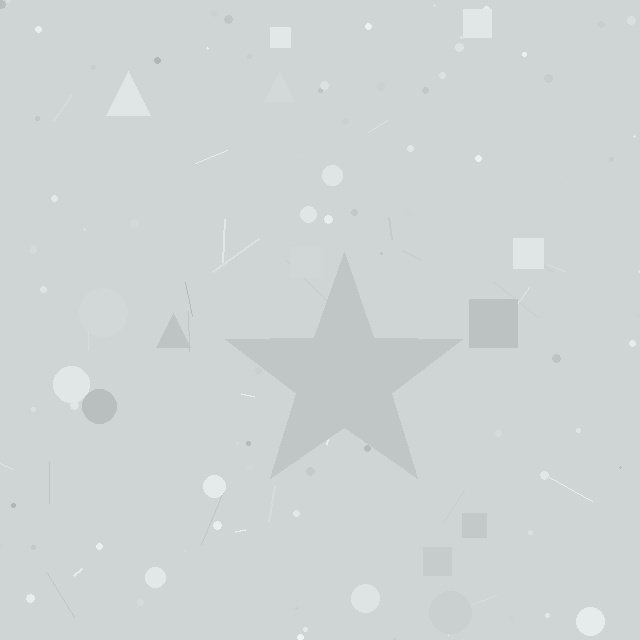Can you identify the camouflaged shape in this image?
The camouflaged shape is a star.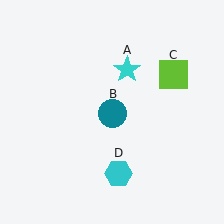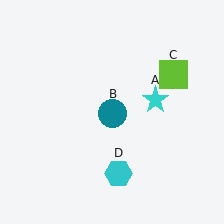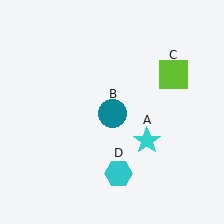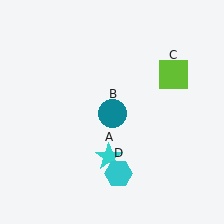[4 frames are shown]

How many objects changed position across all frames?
1 object changed position: cyan star (object A).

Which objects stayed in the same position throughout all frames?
Teal circle (object B) and lime square (object C) and cyan hexagon (object D) remained stationary.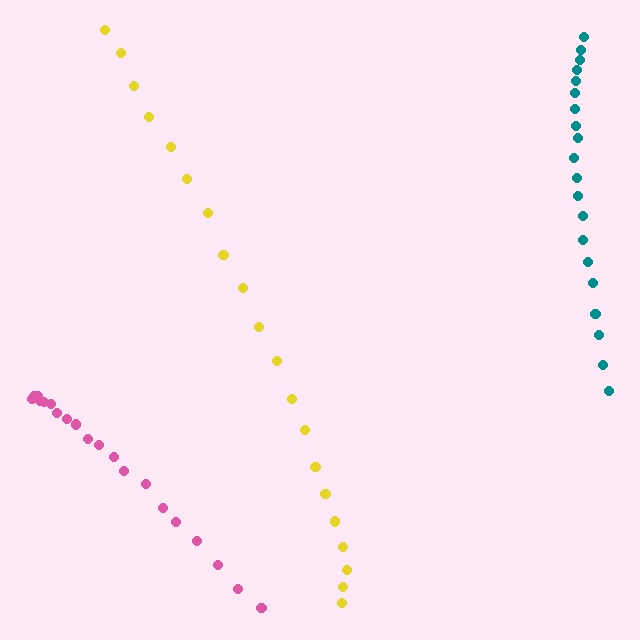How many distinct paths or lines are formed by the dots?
There are 3 distinct paths.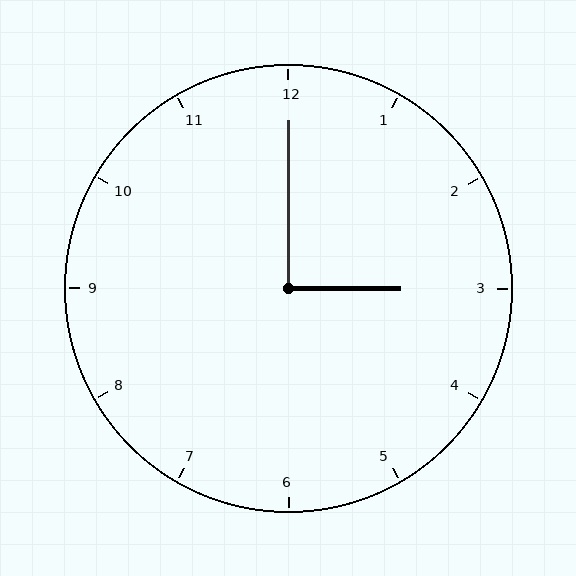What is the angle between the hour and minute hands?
Approximately 90 degrees.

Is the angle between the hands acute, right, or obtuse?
It is right.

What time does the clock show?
3:00.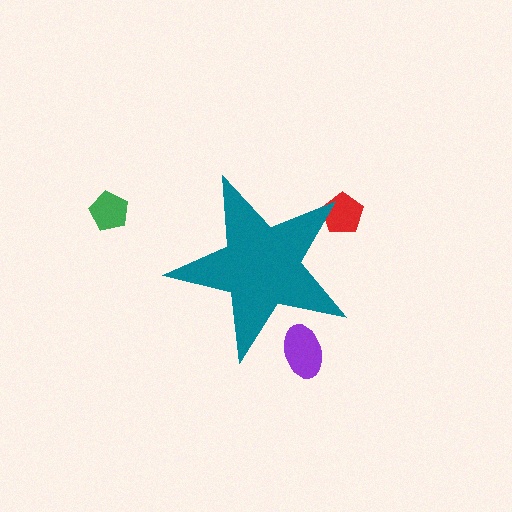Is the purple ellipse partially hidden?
Yes, the purple ellipse is partially hidden behind the teal star.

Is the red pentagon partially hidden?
Yes, the red pentagon is partially hidden behind the teal star.